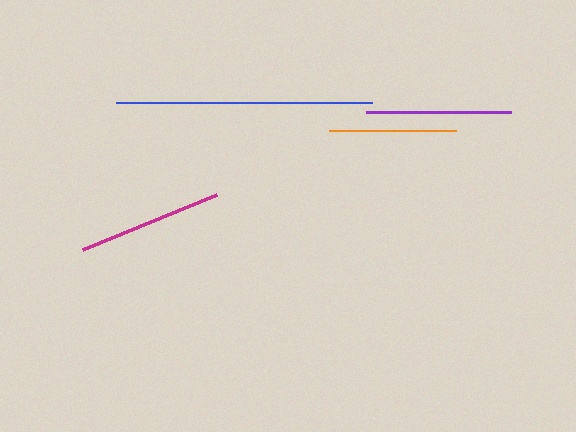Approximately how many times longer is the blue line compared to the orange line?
The blue line is approximately 2.0 times the length of the orange line.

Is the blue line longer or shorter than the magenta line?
The blue line is longer than the magenta line.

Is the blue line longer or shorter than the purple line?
The blue line is longer than the purple line.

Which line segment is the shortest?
The orange line is the shortest at approximately 127 pixels.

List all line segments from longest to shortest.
From longest to shortest: blue, magenta, purple, orange.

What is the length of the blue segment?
The blue segment is approximately 255 pixels long.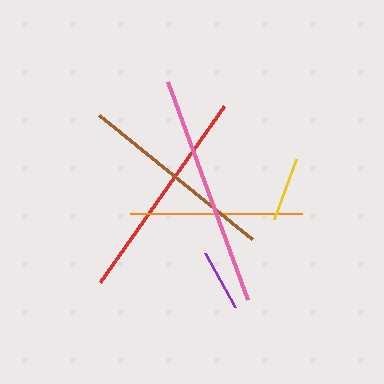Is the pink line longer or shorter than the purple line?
The pink line is longer than the purple line.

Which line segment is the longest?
The pink line is the longest at approximately 232 pixels.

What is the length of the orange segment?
The orange segment is approximately 172 pixels long.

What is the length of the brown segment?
The brown segment is approximately 196 pixels long.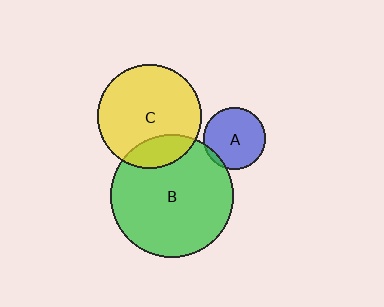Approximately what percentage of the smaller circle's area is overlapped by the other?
Approximately 5%.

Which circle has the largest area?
Circle B (green).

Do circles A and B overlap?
Yes.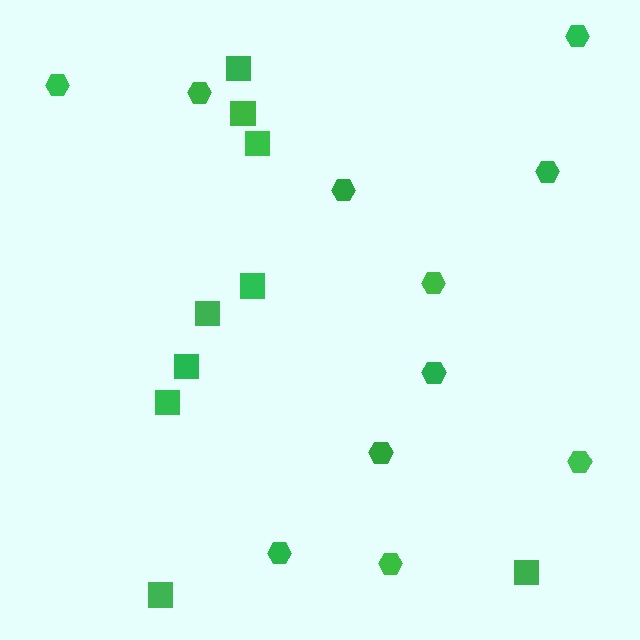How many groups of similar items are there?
There are 2 groups: one group of squares (9) and one group of hexagons (11).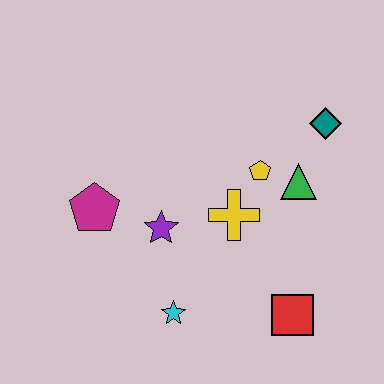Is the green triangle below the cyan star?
No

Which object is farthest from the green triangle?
The magenta pentagon is farthest from the green triangle.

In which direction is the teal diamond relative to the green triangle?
The teal diamond is above the green triangle.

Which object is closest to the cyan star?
The purple star is closest to the cyan star.